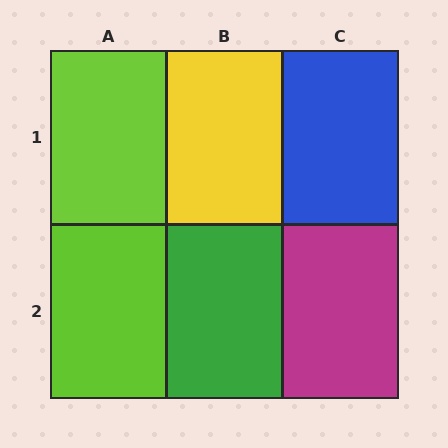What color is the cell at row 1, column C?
Blue.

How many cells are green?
1 cell is green.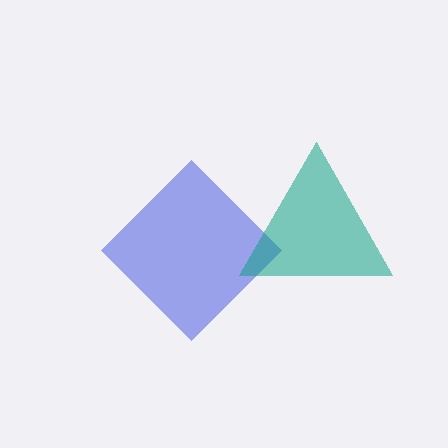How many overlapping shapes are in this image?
There are 2 overlapping shapes in the image.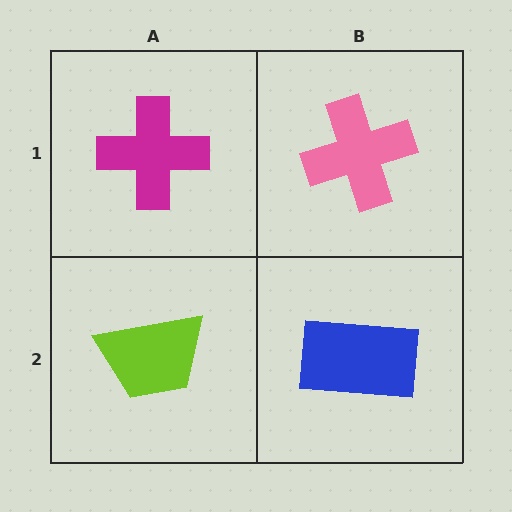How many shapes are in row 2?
2 shapes.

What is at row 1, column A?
A magenta cross.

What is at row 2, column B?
A blue rectangle.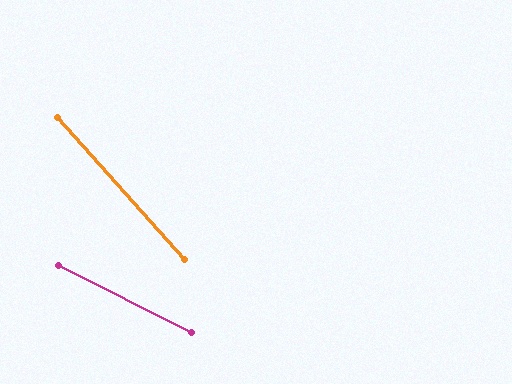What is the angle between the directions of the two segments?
Approximately 21 degrees.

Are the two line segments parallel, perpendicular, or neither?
Neither parallel nor perpendicular — they differ by about 21°.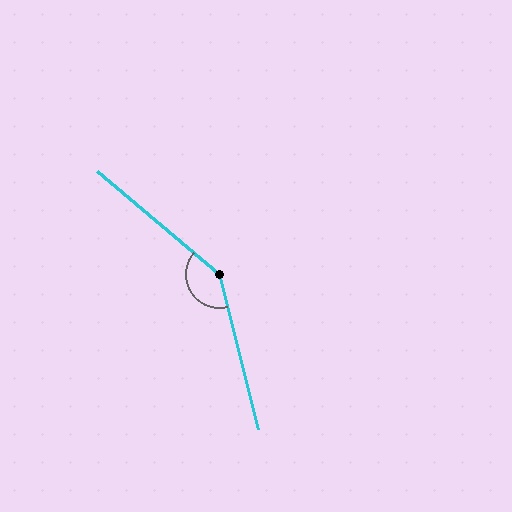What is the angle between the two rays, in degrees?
Approximately 144 degrees.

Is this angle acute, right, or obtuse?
It is obtuse.